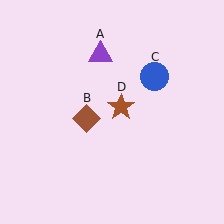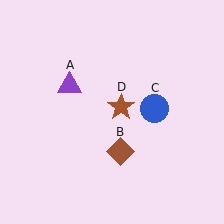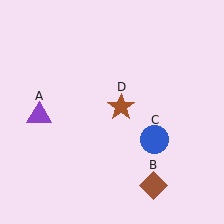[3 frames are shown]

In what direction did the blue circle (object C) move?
The blue circle (object C) moved down.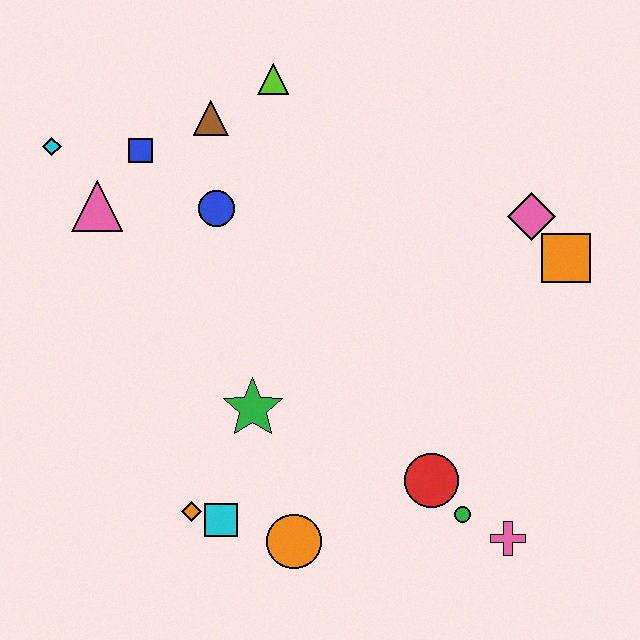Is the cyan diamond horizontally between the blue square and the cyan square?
No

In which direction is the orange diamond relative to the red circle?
The orange diamond is to the left of the red circle.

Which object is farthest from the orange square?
The cyan diamond is farthest from the orange square.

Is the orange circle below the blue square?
Yes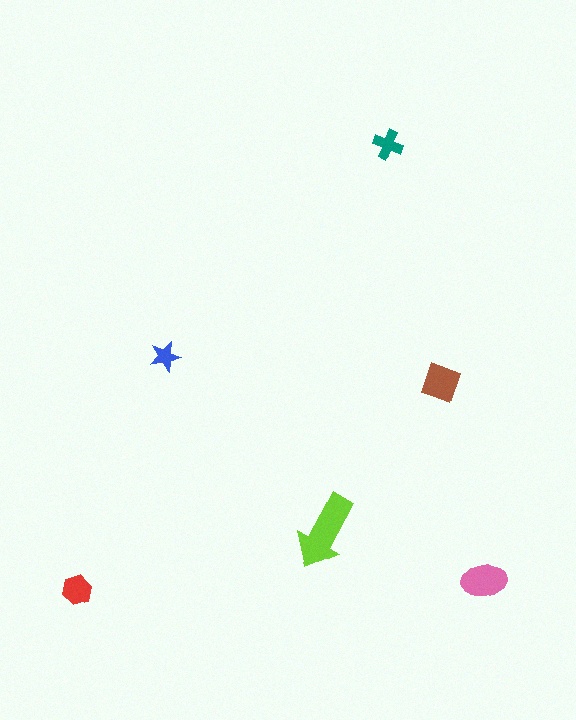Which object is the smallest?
The blue star.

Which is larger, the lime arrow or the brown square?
The lime arrow.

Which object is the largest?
The lime arrow.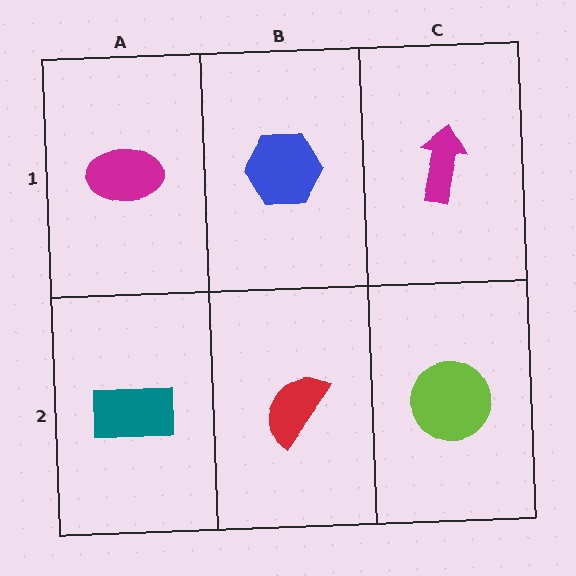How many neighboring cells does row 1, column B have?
3.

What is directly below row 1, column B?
A red semicircle.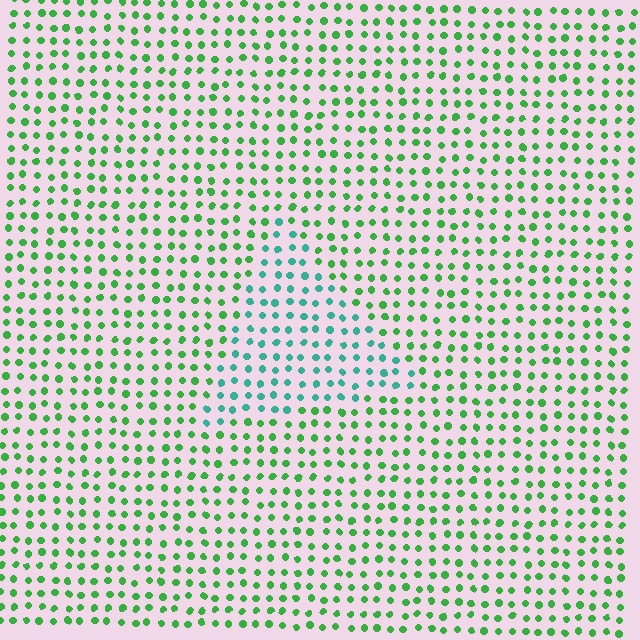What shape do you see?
I see a triangle.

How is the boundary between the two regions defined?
The boundary is defined purely by a slight shift in hue (about 44 degrees). Spacing, size, and orientation are identical on both sides.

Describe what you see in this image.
The image is filled with small green elements in a uniform arrangement. A triangle-shaped region is visible where the elements are tinted to a slightly different hue, forming a subtle color boundary.